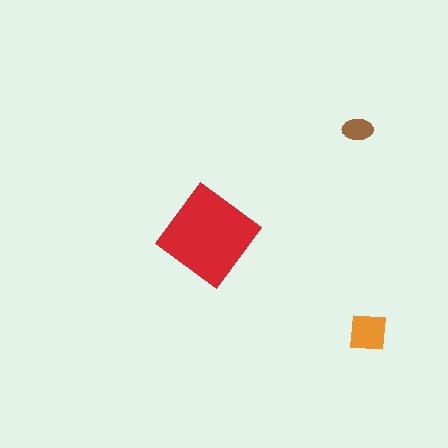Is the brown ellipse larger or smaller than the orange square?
Smaller.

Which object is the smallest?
The brown ellipse.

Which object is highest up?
The brown ellipse is topmost.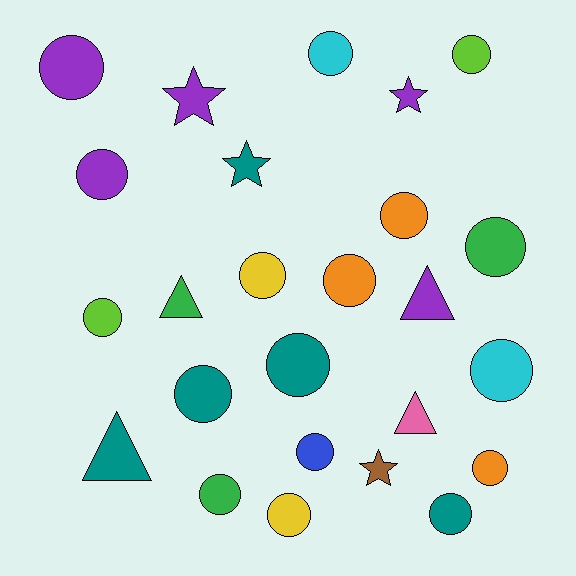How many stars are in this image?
There are 4 stars.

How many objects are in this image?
There are 25 objects.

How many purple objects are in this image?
There are 5 purple objects.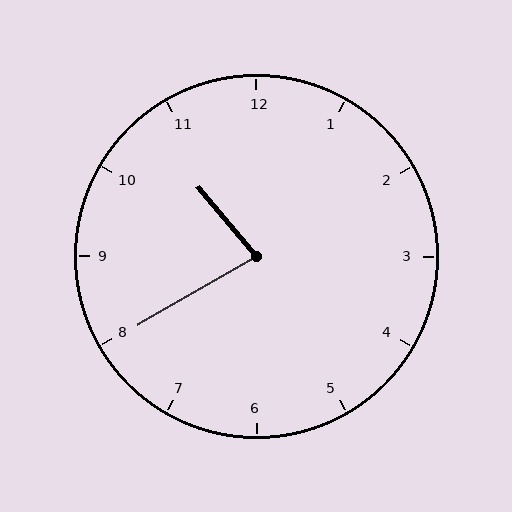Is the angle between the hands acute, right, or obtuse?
It is acute.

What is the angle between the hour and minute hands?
Approximately 80 degrees.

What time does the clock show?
10:40.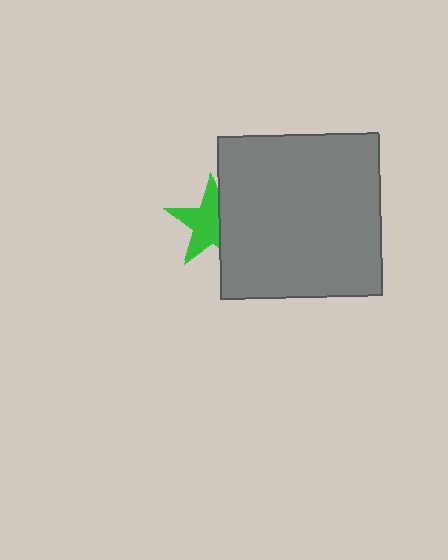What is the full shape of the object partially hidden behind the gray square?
The partially hidden object is a green star.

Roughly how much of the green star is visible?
About half of it is visible (roughly 62%).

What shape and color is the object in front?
The object in front is a gray square.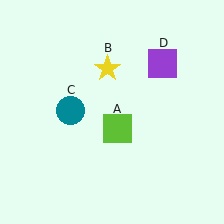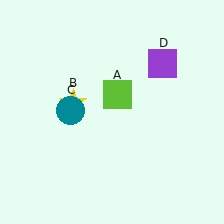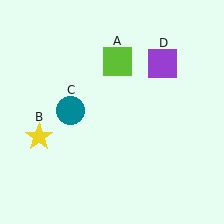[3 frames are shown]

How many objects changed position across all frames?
2 objects changed position: lime square (object A), yellow star (object B).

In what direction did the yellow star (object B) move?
The yellow star (object B) moved down and to the left.